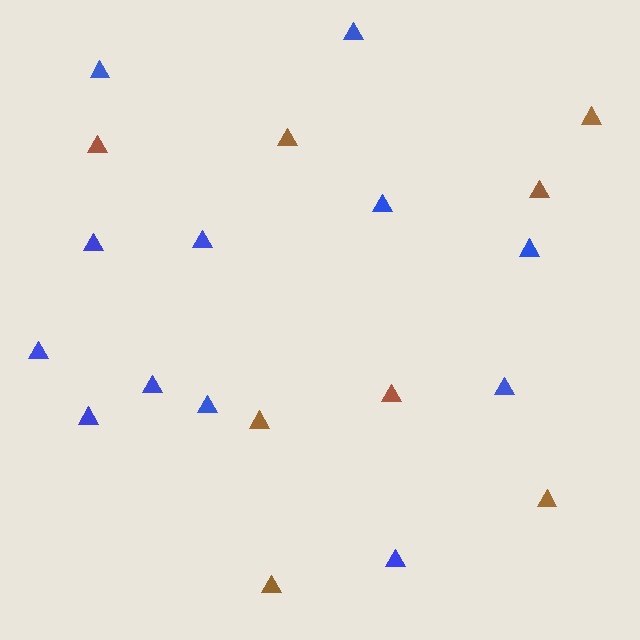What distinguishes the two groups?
There are 2 groups: one group of blue triangles (12) and one group of brown triangles (8).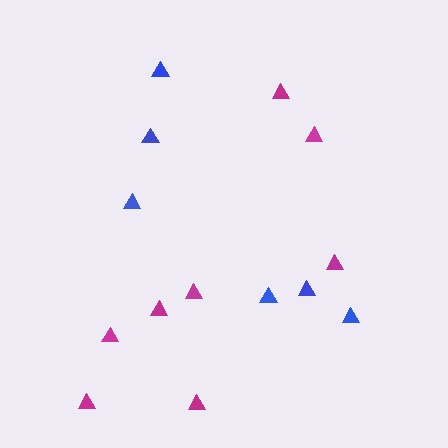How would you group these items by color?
There are 2 groups: one group of magenta triangles (8) and one group of blue triangles (6).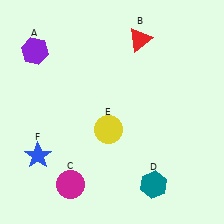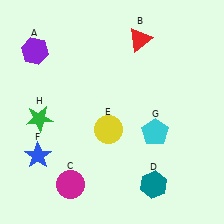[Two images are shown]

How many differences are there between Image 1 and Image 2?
There are 2 differences between the two images.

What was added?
A cyan pentagon (G), a green star (H) were added in Image 2.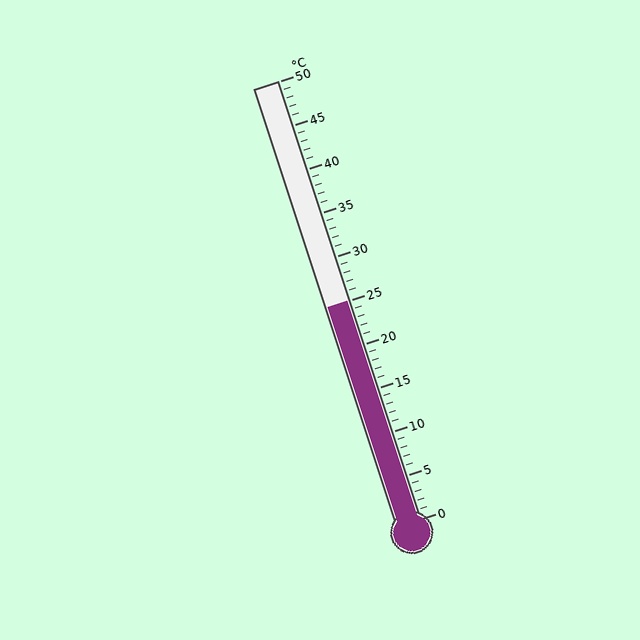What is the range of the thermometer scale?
The thermometer scale ranges from 0°C to 50°C.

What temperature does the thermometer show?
The thermometer shows approximately 25°C.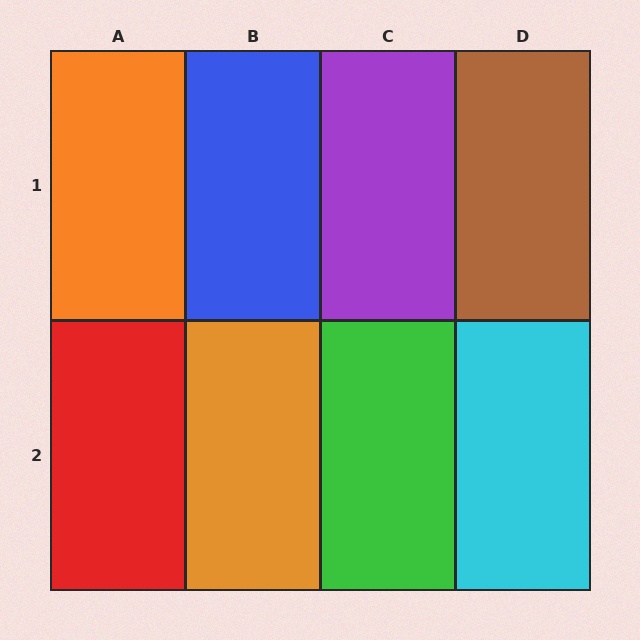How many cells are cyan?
1 cell is cyan.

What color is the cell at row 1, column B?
Blue.